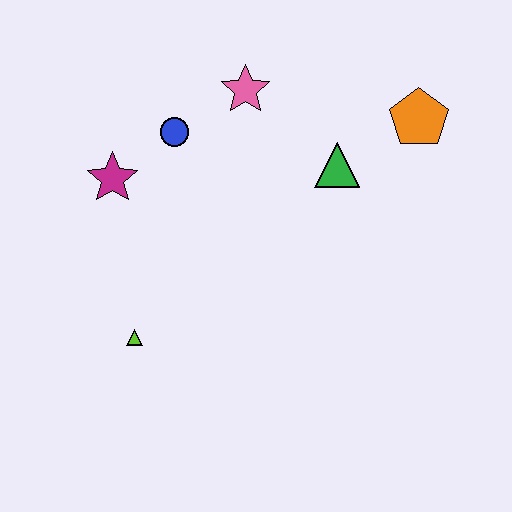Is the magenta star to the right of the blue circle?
No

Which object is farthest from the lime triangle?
The orange pentagon is farthest from the lime triangle.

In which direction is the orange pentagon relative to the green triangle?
The orange pentagon is to the right of the green triangle.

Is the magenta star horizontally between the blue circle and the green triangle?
No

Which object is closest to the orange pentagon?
The green triangle is closest to the orange pentagon.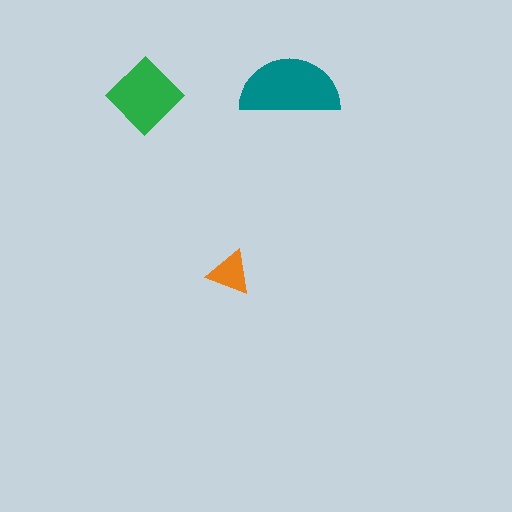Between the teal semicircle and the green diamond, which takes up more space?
The teal semicircle.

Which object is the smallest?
The orange triangle.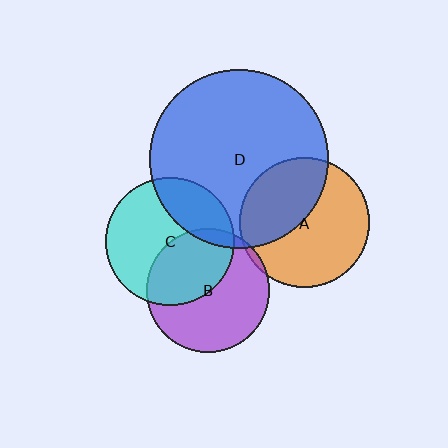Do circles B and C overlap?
Yes.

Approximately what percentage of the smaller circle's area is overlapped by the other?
Approximately 40%.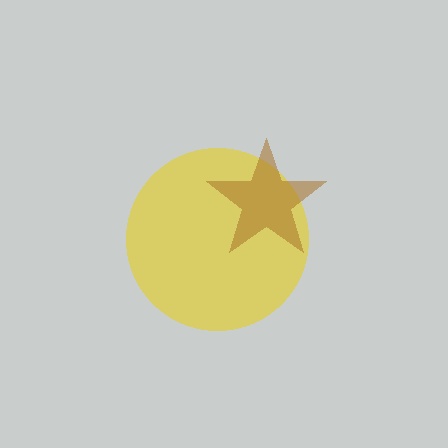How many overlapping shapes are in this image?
There are 2 overlapping shapes in the image.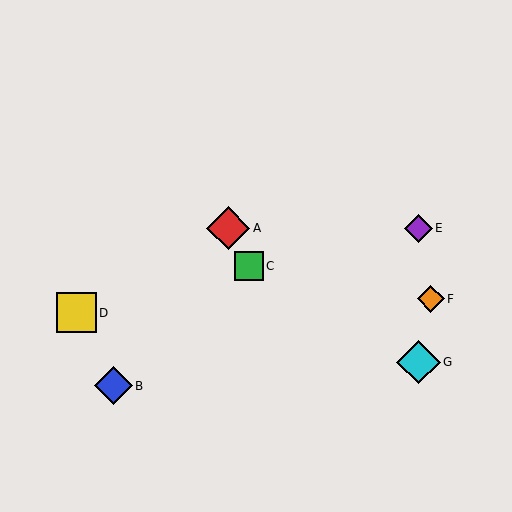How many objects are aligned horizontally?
2 objects (A, E) are aligned horizontally.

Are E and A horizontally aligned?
Yes, both are at y≈228.